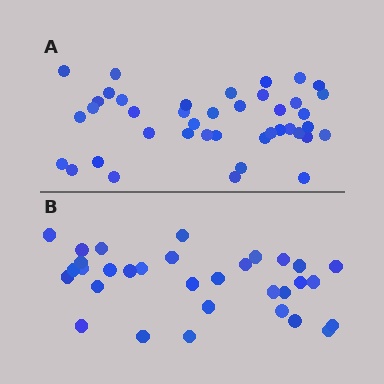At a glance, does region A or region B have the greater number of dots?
Region A (the top region) has more dots.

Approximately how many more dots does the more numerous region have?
Region A has roughly 8 or so more dots than region B.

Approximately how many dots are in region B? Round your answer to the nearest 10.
About 30 dots. (The exact count is 32, which rounds to 30.)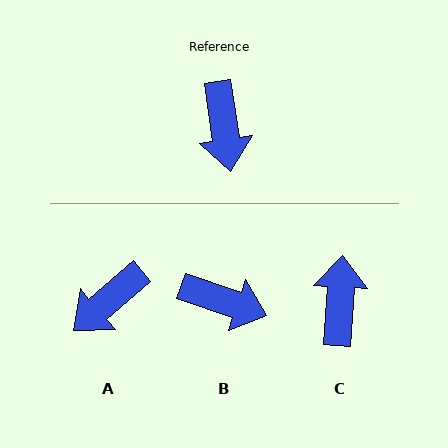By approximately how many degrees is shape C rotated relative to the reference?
Approximately 168 degrees counter-clockwise.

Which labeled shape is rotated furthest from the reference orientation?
C, about 168 degrees away.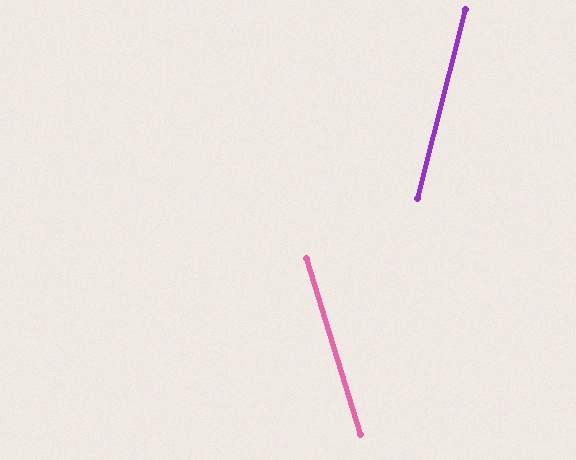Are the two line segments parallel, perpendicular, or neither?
Neither parallel nor perpendicular — they differ by about 32°.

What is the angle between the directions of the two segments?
Approximately 32 degrees.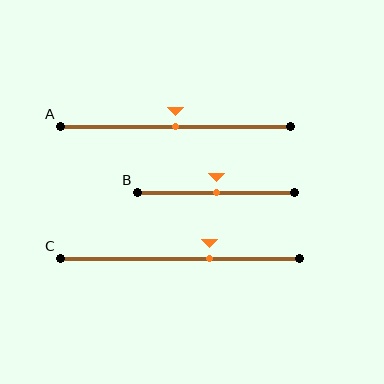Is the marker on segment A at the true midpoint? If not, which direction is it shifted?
Yes, the marker on segment A is at the true midpoint.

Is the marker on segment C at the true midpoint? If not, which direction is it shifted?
No, the marker on segment C is shifted to the right by about 12% of the segment length.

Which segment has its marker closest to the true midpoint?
Segment A has its marker closest to the true midpoint.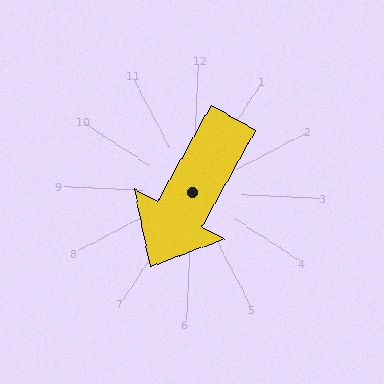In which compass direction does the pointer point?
Southwest.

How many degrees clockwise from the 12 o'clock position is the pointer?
Approximately 207 degrees.